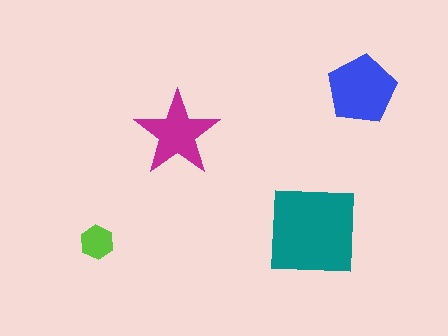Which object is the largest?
The teal square.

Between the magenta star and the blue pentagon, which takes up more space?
The blue pentagon.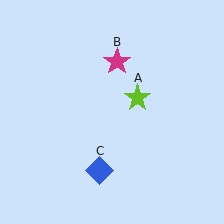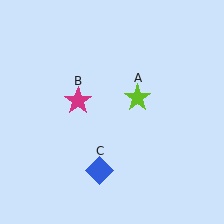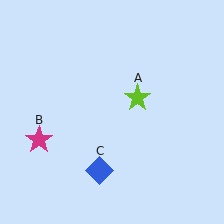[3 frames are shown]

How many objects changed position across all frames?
1 object changed position: magenta star (object B).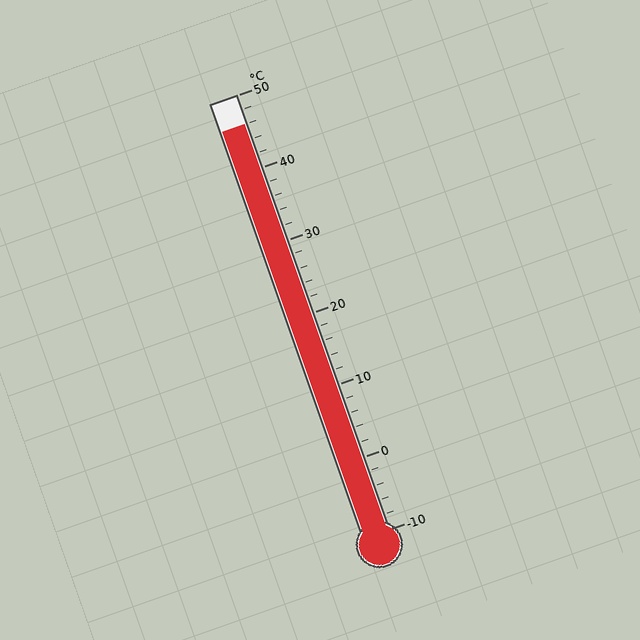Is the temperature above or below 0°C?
The temperature is above 0°C.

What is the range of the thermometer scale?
The thermometer scale ranges from -10°C to 50°C.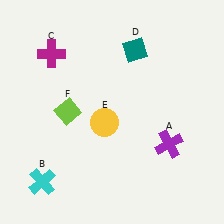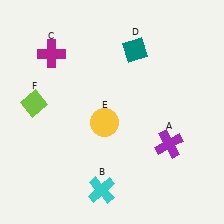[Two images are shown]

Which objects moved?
The objects that moved are: the cyan cross (B), the lime diamond (F).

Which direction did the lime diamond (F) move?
The lime diamond (F) moved left.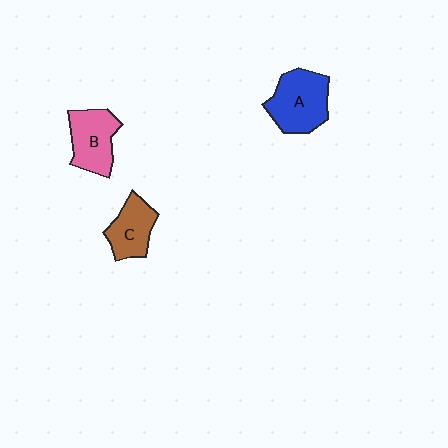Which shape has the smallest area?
Shape C (brown).